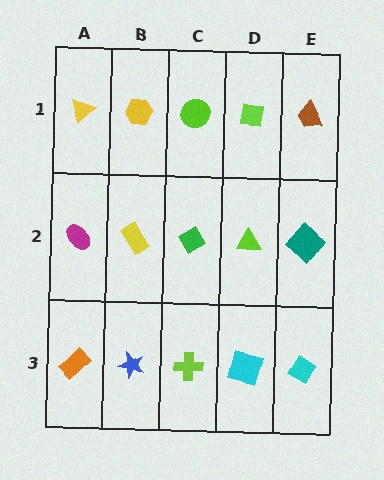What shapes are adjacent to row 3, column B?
A yellow rectangle (row 2, column B), an orange rectangle (row 3, column A), a lime cross (row 3, column C).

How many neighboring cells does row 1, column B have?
3.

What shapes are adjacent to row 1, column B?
A yellow rectangle (row 2, column B), a yellow triangle (row 1, column A), a lime circle (row 1, column C).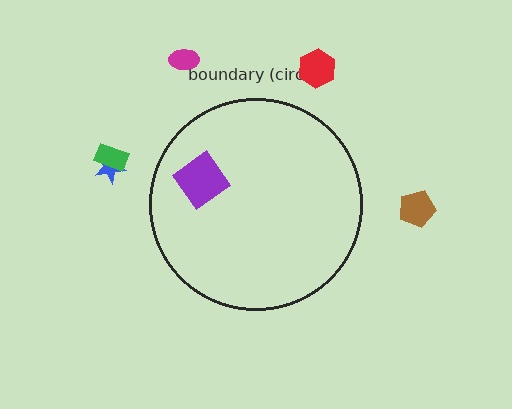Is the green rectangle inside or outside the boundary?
Outside.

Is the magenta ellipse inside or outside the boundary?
Outside.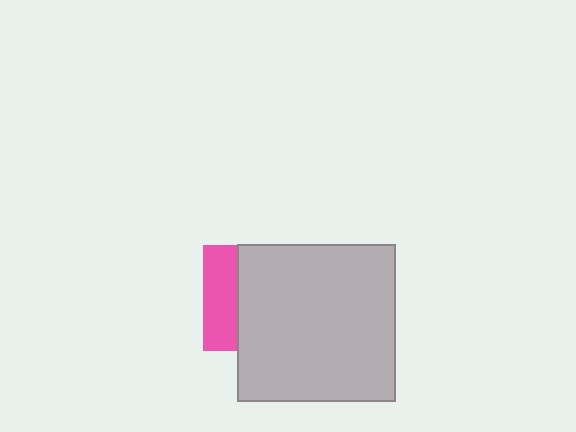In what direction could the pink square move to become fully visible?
The pink square could move left. That would shift it out from behind the light gray square entirely.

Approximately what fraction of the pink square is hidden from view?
Roughly 68% of the pink square is hidden behind the light gray square.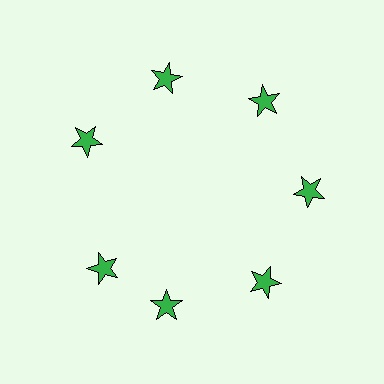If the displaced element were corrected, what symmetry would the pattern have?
It would have 7-fold rotational symmetry — the pattern would map onto itself every 51 degrees.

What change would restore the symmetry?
The symmetry would be restored by rotating it back into even spacing with its neighbors so that all 7 stars sit at equal angles and equal distance from the center.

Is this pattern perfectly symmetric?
No. The 7 green stars are arranged in a ring, but one element near the 8 o'clock position is rotated out of alignment along the ring, breaking the 7-fold rotational symmetry.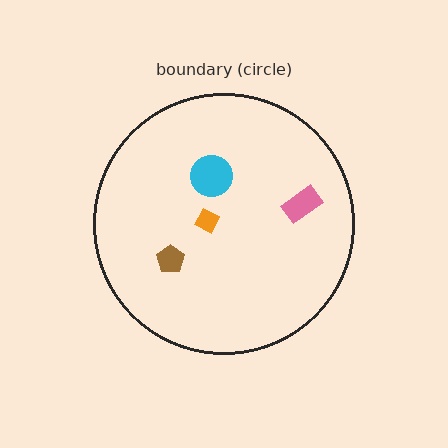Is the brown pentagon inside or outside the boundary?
Inside.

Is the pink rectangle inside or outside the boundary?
Inside.